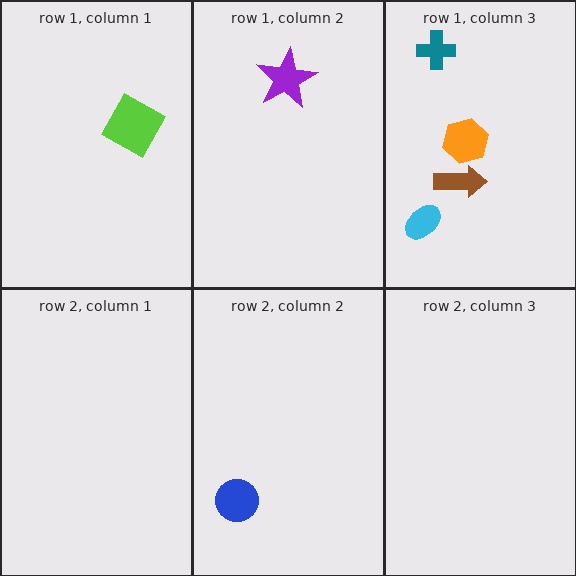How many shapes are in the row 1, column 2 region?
1.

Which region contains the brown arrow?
The row 1, column 3 region.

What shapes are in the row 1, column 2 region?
The purple star.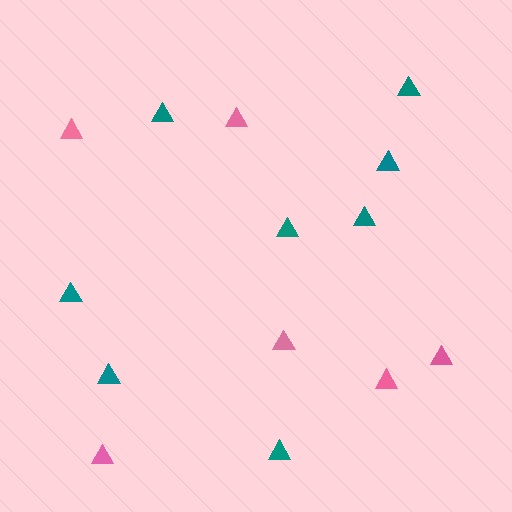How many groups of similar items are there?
There are 2 groups: one group of teal triangles (8) and one group of pink triangles (6).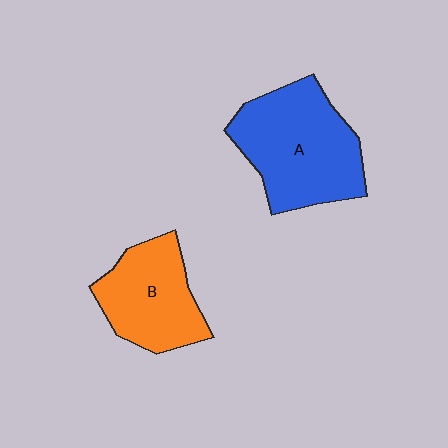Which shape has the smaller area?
Shape B (orange).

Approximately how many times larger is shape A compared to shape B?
Approximately 1.4 times.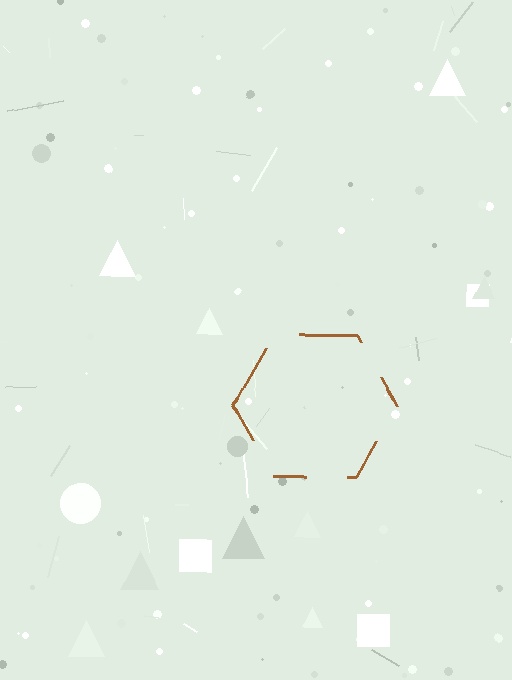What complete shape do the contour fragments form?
The contour fragments form a hexagon.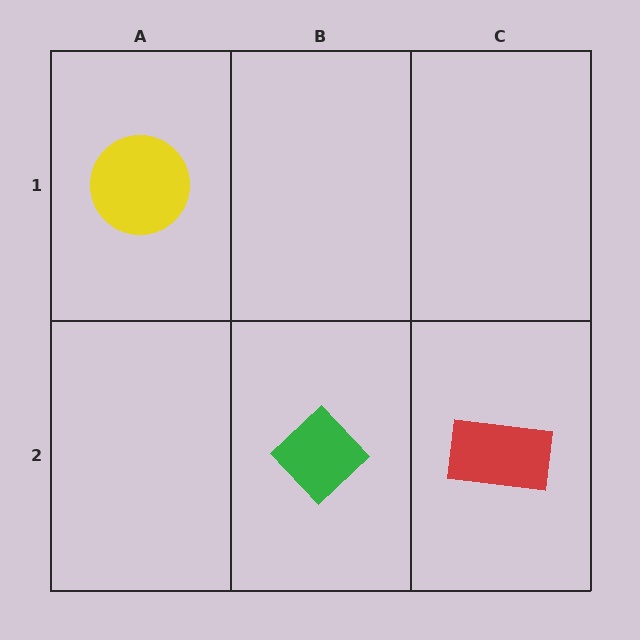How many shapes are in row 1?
1 shape.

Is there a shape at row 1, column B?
No, that cell is empty.